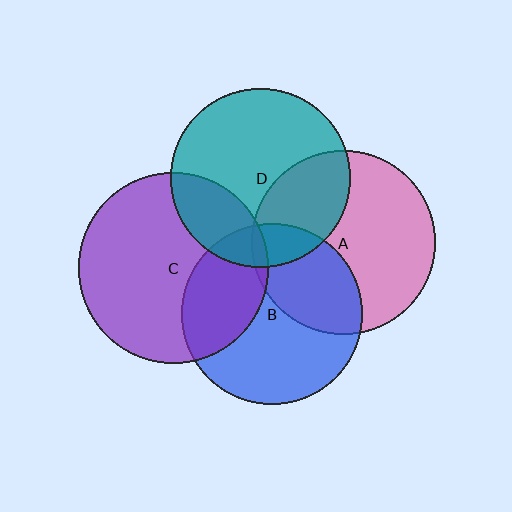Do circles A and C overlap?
Yes.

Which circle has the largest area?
Circle C (purple).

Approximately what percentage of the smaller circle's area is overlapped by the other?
Approximately 5%.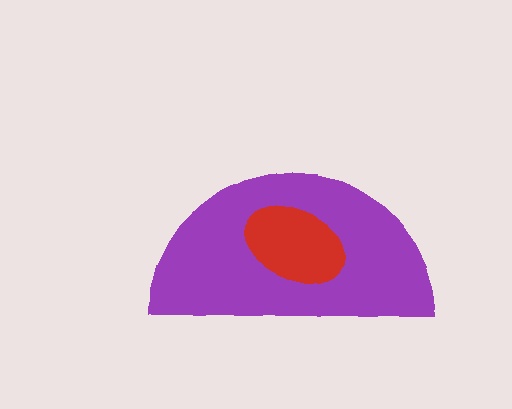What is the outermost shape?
The purple semicircle.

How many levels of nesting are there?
2.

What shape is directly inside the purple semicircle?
The red ellipse.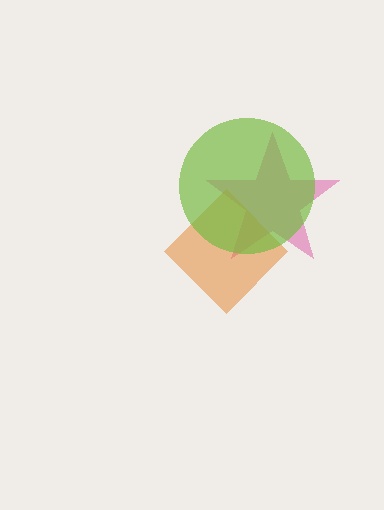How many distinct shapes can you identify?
There are 3 distinct shapes: a pink star, an orange diamond, a lime circle.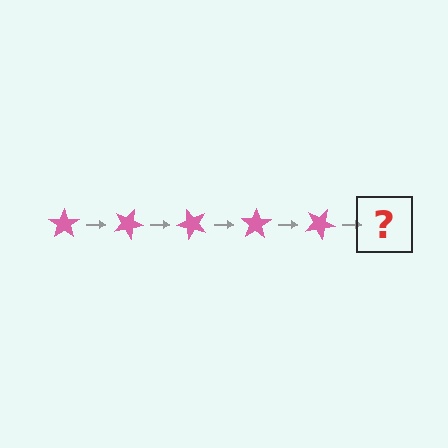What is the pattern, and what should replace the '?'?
The pattern is that the star rotates 25 degrees each step. The '?' should be a pink star rotated 125 degrees.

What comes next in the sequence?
The next element should be a pink star rotated 125 degrees.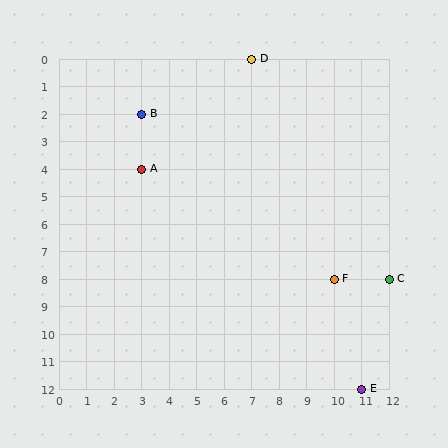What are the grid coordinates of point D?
Point D is at grid coordinates (7, 0).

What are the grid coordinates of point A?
Point A is at grid coordinates (3, 4).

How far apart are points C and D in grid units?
Points C and D are 5 columns and 8 rows apart (about 9.4 grid units diagonally).